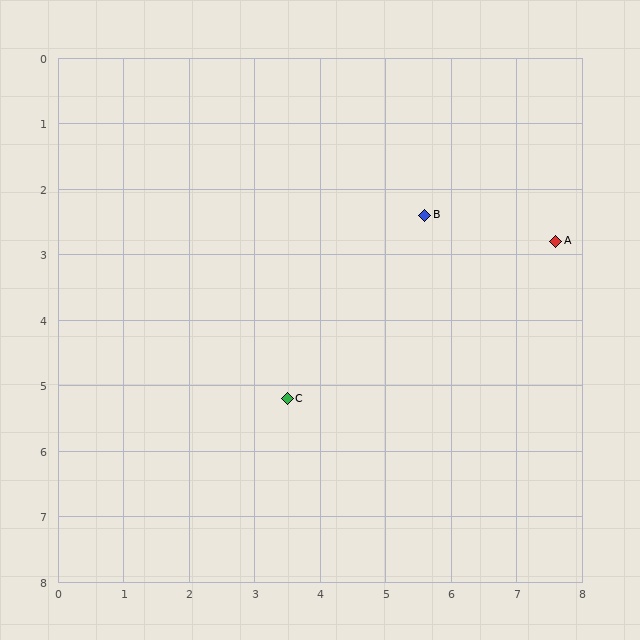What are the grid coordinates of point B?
Point B is at approximately (5.6, 2.4).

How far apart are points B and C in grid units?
Points B and C are about 3.5 grid units apart.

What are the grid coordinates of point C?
Point C is at approximately (3.5, 5.2).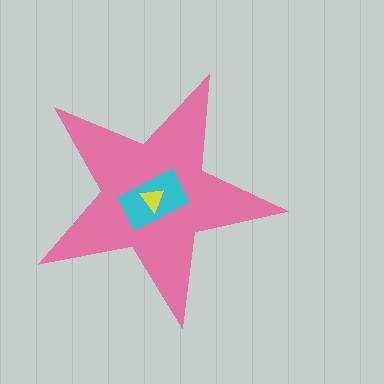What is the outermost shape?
The pink star.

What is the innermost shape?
The yellow triangle.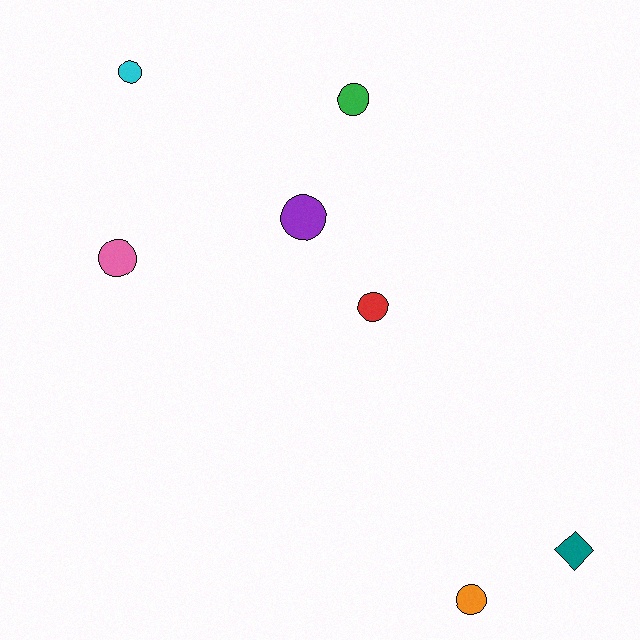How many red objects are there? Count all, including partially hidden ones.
There is 1 red object.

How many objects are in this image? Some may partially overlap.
There are 7 objects.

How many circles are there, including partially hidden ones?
There are 6 circles.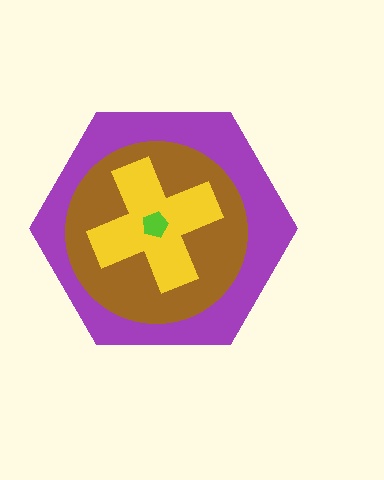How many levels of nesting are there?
4.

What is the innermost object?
The lime pentagon.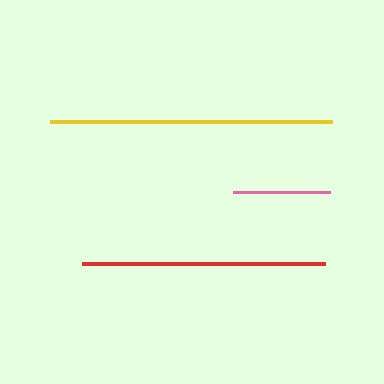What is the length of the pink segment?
The pink segment is approximately 97 pixels long.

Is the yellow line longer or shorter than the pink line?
The yellow line is longer than the pink line.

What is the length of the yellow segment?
The yellow segment is approximately 282 pixels long.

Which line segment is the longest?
The yellow line is the longest at approximately 282 pixels.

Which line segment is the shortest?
The pink line is the shortest at approximately 97 pixels.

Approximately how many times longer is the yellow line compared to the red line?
The yellow line is approximately 1.2 times the length of the red line.